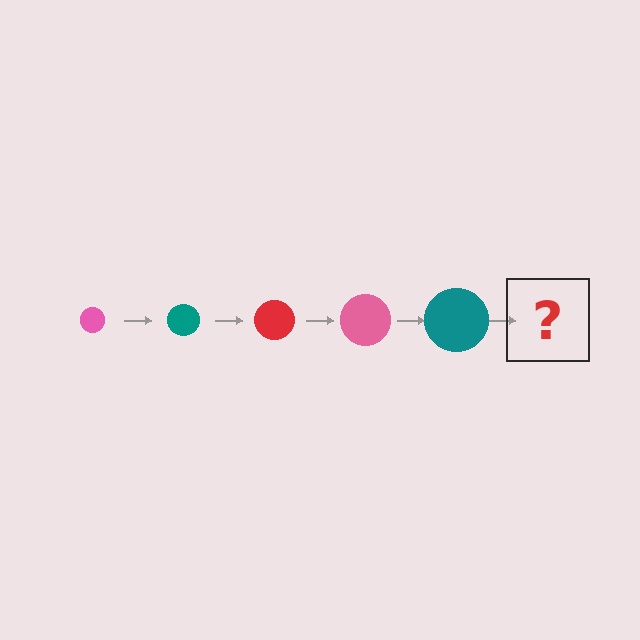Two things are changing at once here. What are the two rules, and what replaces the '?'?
The two rules are that the circle grows larger each step and the color cycles through pink, teal, and red. The '?' should be a red circle, larger than the previous one.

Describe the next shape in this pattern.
It should be a red circle, larger than the previous one.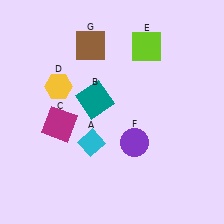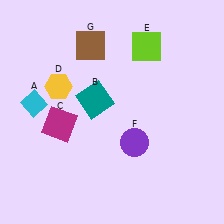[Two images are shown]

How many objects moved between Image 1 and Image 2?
1 object moved between the two images.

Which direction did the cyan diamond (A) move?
The cyan diamond (A) moved left.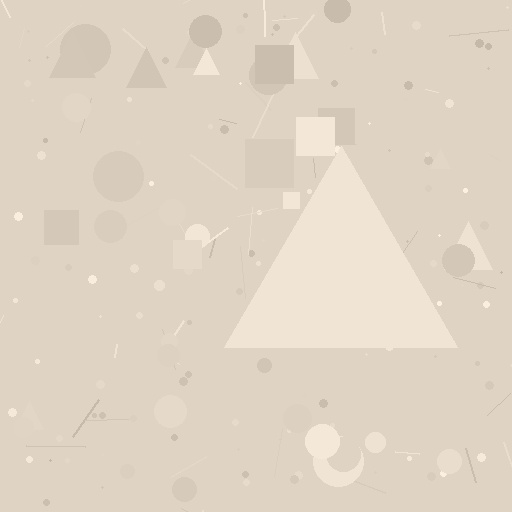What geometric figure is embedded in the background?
A triangle is embedded in the background.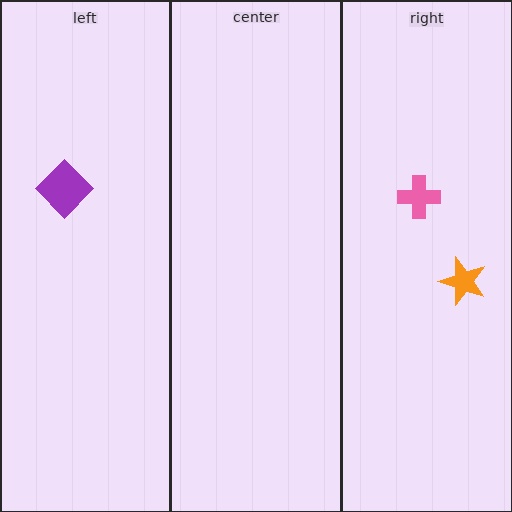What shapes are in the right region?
The pink cross, the orange star.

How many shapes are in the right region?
2.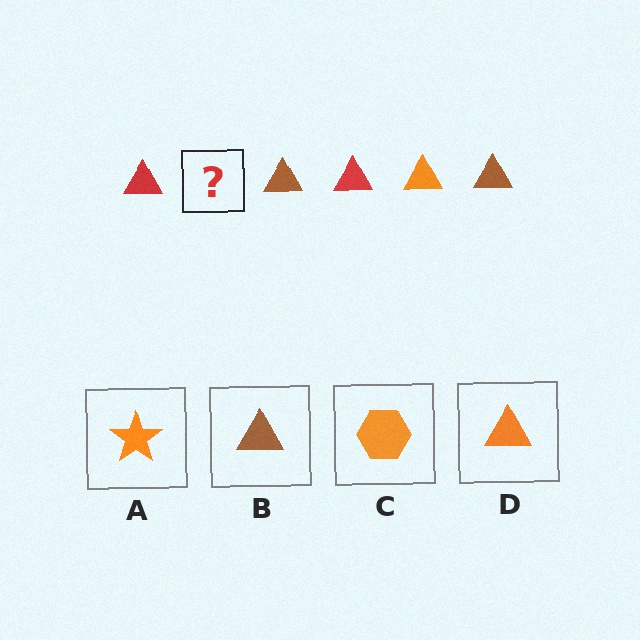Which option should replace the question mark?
Option D.